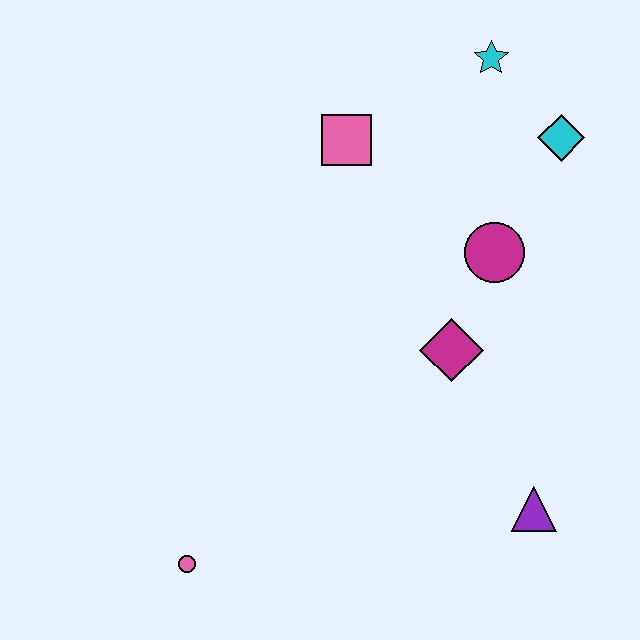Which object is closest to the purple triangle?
The magenta diamond is closest to the purple triangle.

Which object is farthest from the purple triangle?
The cyan star is farthest from the purple triangle.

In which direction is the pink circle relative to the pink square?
The pink circle is below the pink square.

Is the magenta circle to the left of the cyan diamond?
Yes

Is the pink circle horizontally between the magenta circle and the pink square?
No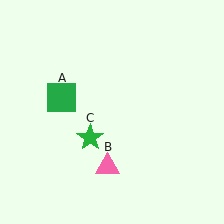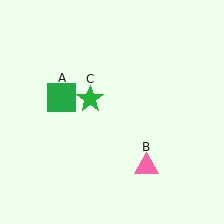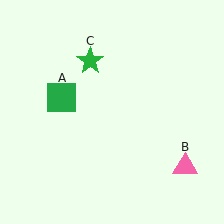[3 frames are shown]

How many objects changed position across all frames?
2 objects changed position: pink triangle (object B), green star (object C).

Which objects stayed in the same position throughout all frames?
Green square (object A) remained stationary.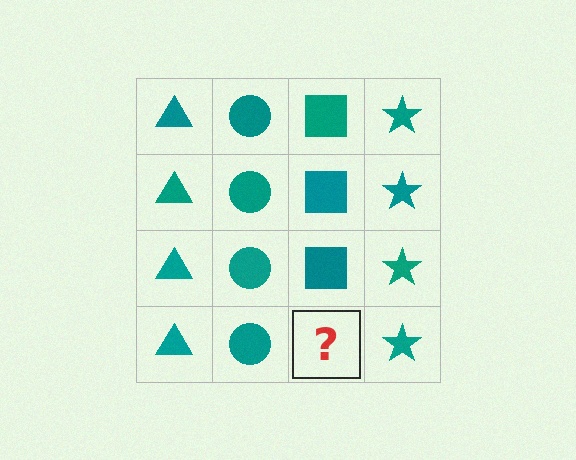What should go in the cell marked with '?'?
The missing cell should contain a teal square.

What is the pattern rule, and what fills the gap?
The rule is that each column has a consistent shape. The gap should be filled with a teal square.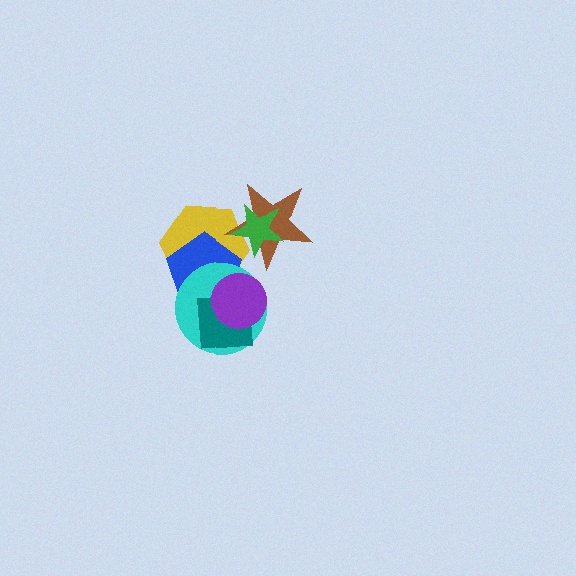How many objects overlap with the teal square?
3 objects overlap with the teal square.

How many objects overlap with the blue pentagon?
4 objects overlap with the blue pentagon.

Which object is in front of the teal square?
The purple circle is in front of the teal square.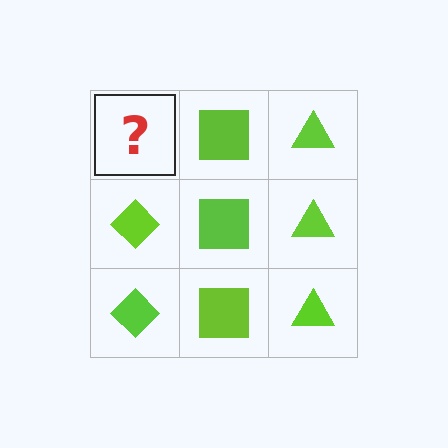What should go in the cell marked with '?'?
The missing cell should contain a lime diamond.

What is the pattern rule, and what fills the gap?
The rule is that each column has a consistent shape. The gap should be filled with a lime diamond.